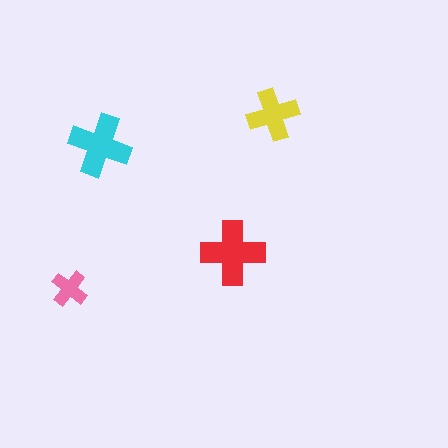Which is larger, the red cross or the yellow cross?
The red one.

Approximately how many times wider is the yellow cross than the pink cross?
About 1.5 times wider.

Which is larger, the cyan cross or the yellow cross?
The cyan one.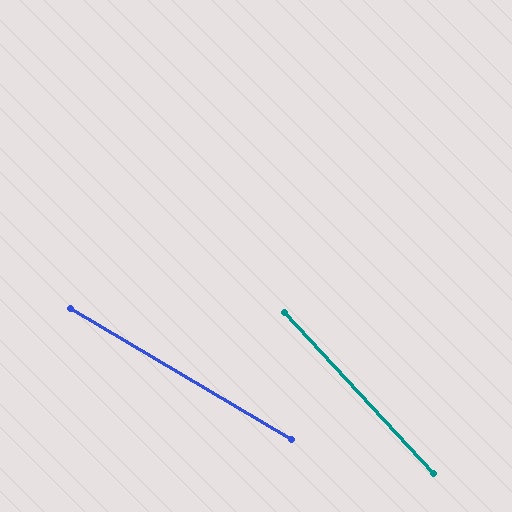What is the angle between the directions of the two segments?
Approximately 16 degrees.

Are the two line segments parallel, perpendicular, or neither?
Neither parallel nor perpendicular — they differ by about 16°.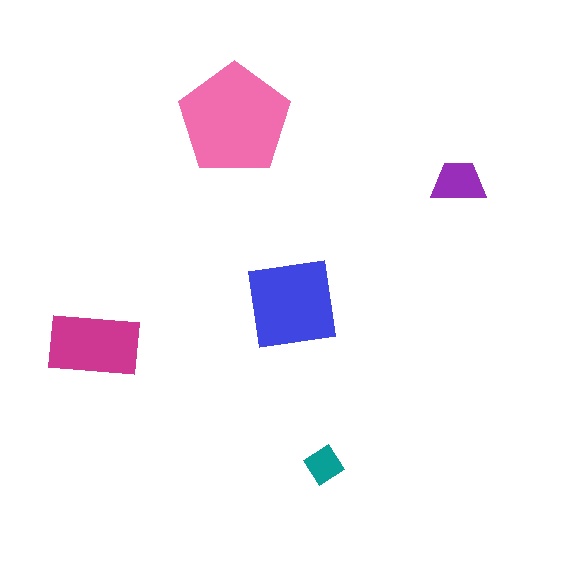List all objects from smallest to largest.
The teal diamond, the purple trapezoid, the magenta rectangle, the blue square, the pink pentagon.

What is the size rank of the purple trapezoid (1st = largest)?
4th.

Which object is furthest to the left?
The magenta rectangle is leftmost.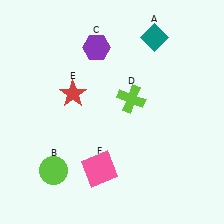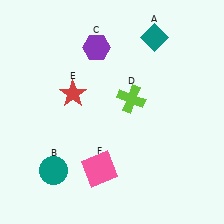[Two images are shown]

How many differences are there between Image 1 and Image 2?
There is 1 difference between the two images.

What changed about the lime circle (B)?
In Image 1, B is lime. In Image 2, it changed to teal.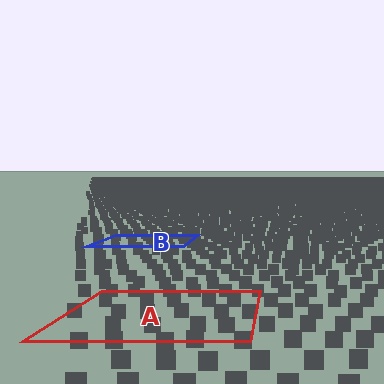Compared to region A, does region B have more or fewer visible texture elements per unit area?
Region B has more texture elements per unit area — they are packed more densely because it is farther away.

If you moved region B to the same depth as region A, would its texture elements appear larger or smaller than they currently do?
They would appear larger. At a closer depth, the same texture elements are projected at a bigger on-screen size.